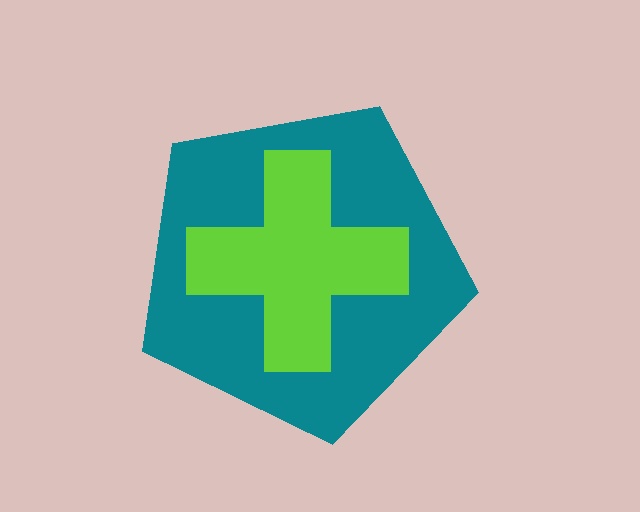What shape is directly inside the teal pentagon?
The lime cross.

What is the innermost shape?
The lime cross.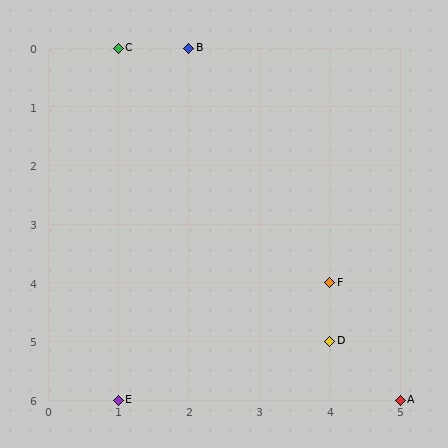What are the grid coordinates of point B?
Point B is at grid coordinates (2, 0).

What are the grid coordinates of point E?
Point E is at grid coordinates (1, 6).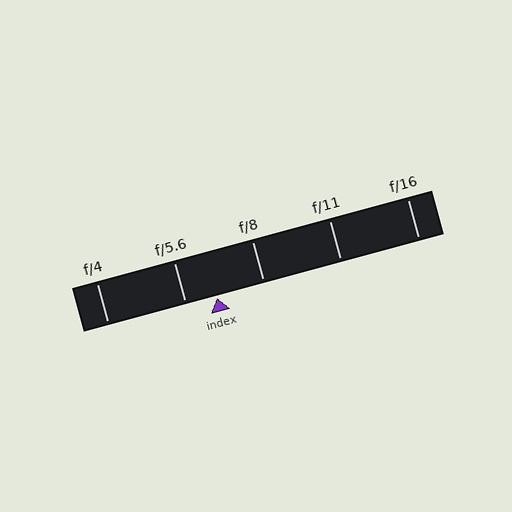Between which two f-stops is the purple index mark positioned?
The index mark is between f/5.6 and f/8.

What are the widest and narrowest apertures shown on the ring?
The widest aperture shown is f/4 and the narrowest is f/16.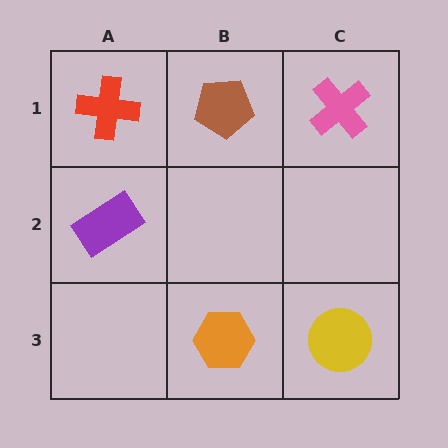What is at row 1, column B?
A brown pentagon.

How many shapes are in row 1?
3 shapes.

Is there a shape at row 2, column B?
No, that cell is empty.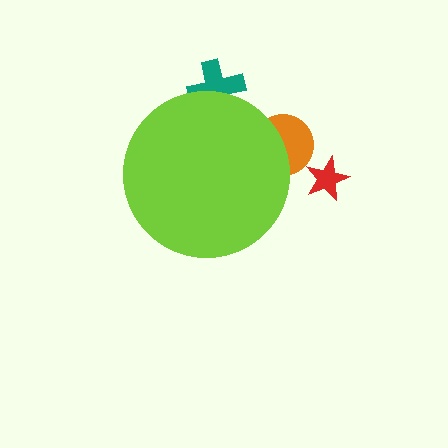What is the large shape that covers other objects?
A lime circle.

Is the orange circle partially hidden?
Yes, the orange circle is partially hidden behind the lime circle.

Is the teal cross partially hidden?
Yes, the teal cross is partially hidden behind the lime circle.